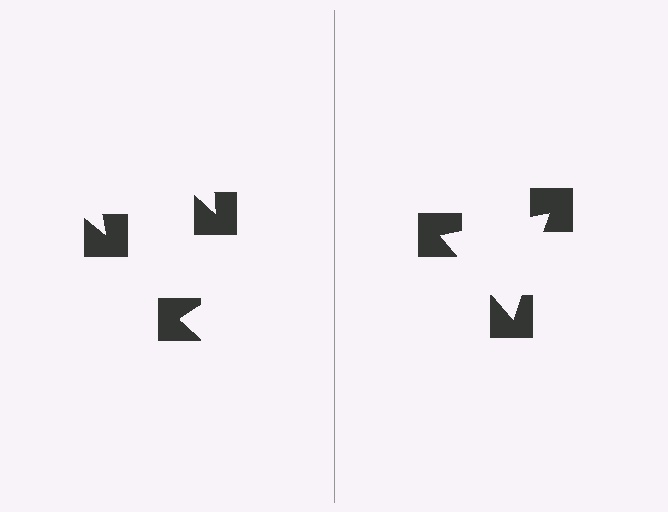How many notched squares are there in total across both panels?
6 — 3 on each side.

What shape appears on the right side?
An illusory triangle.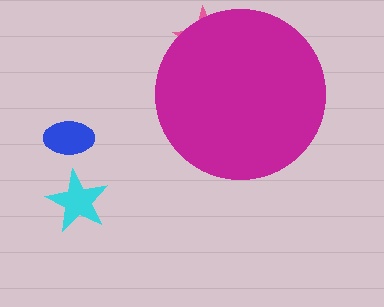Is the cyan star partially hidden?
No, the cyan star is fully visible.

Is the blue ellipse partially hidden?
No, the blue ellipse is fully visible.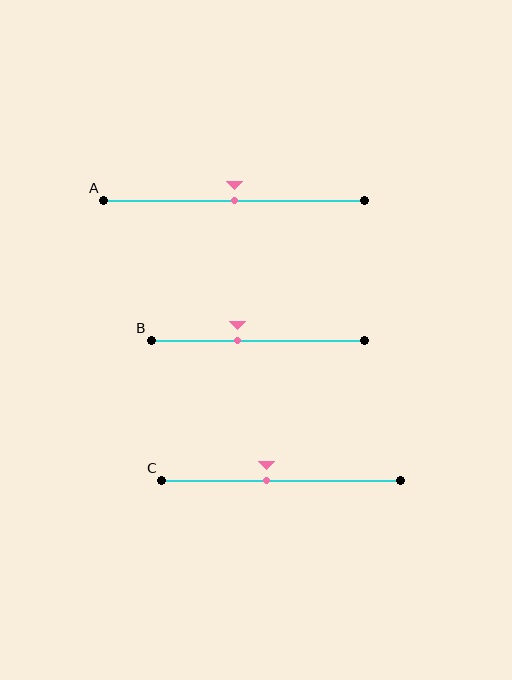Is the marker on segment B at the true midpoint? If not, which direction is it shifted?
No, the marker on segment B is shifted to the left by about 9% of the segment length.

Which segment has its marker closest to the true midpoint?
Segment A has its marker closest to the true midpoint.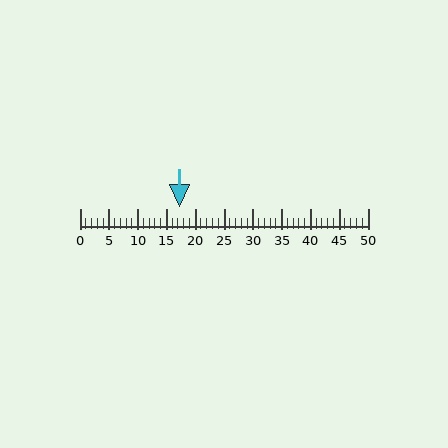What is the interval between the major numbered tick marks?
The major tick marks are spaced 5 units apart.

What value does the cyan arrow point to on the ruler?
The cyan arrow points to approximately 17.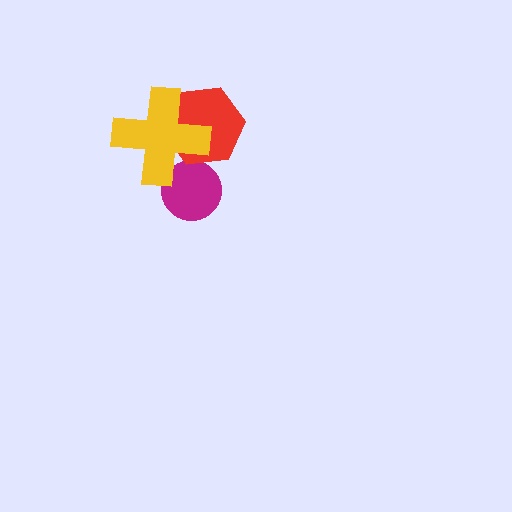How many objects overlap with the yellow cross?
2 objects overlap with the yellow cross.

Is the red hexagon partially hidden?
Yes, it is partially covered by another shape.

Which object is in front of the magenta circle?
The yellow cross is in front of the magenta circle.